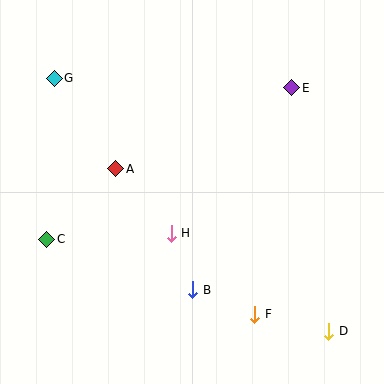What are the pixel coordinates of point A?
Point A is at (115, 169).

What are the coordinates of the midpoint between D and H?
The midpoint between D and H is at (250, 282).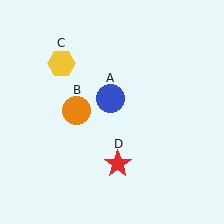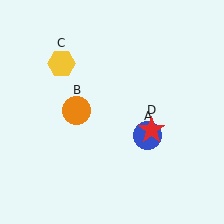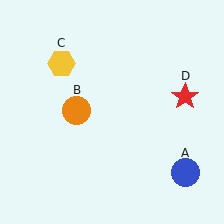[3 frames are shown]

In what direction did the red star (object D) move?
The red star (object D) moved up and to the right.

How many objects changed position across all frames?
2 objects changed position: blue circle (object A), red star (object D).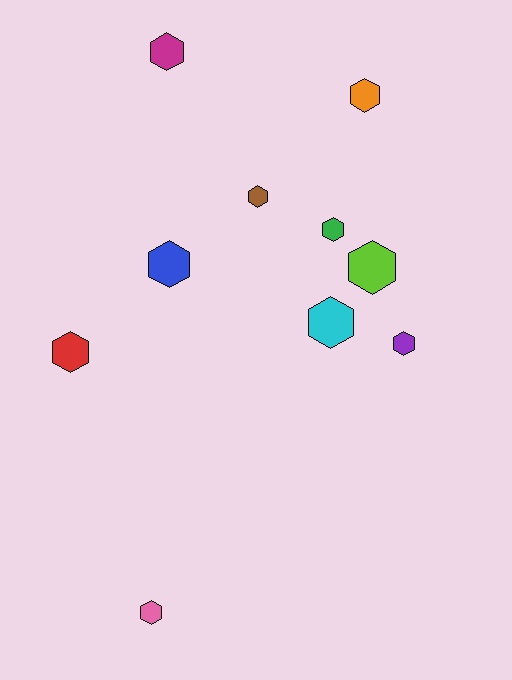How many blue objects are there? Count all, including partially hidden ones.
There is 1 blue object.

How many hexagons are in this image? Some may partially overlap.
There are 10 hexagons.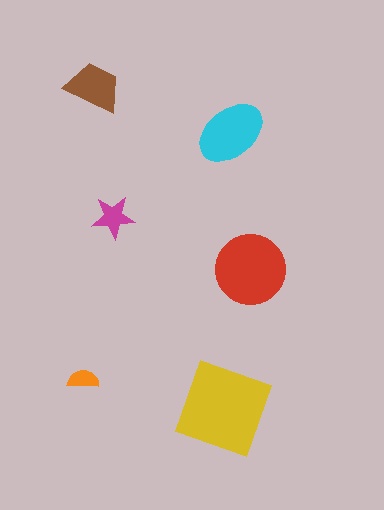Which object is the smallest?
The orange semicircle.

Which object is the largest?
The yellow square.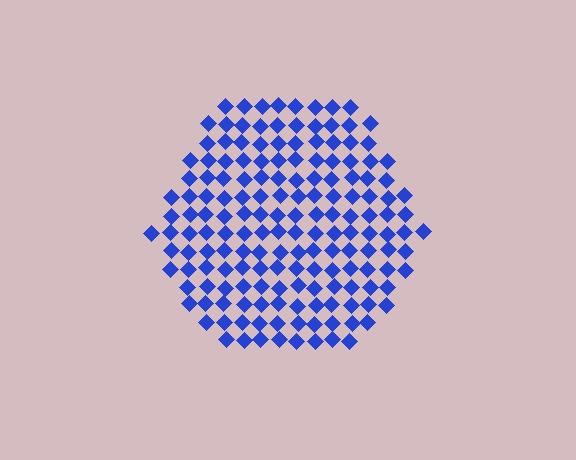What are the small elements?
The small elements are diamonds.